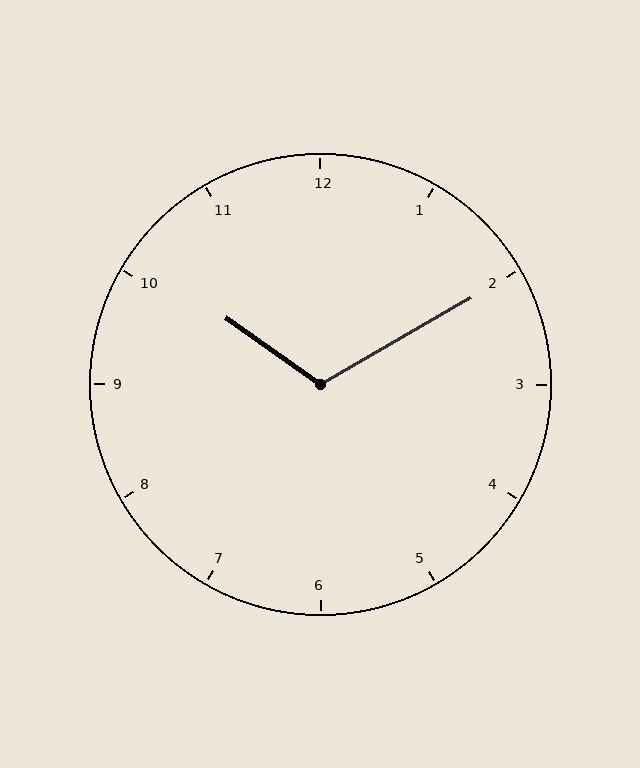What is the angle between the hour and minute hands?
Approximately 115 degrees.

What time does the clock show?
10:10.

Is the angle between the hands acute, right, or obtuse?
It is obtuse.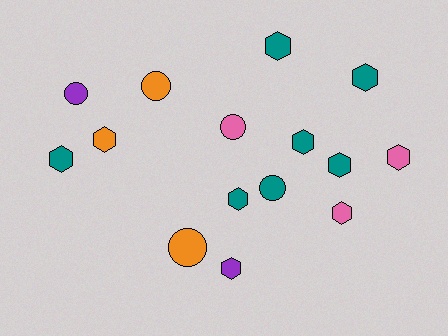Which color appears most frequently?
Teal, with 7 objects.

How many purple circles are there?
There is 1 purple circle.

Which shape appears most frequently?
Hexagon, with 10 objects.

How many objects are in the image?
There are 15 objects.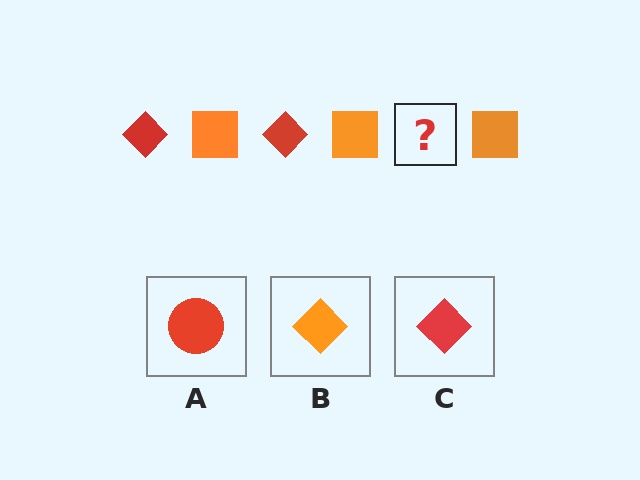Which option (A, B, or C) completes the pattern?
C.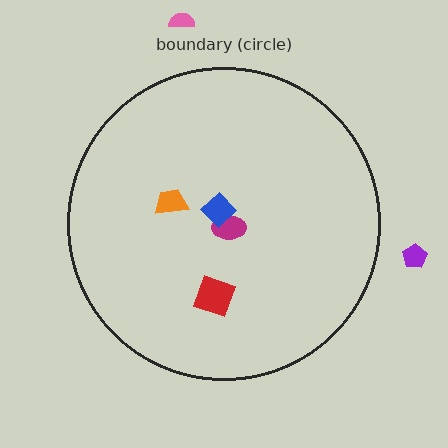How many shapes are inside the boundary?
4 inside, 2 outside.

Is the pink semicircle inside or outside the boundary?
Outside.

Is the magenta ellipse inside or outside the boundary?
Inside.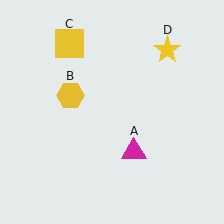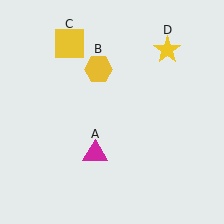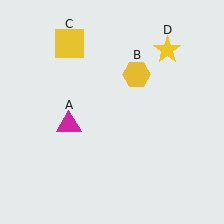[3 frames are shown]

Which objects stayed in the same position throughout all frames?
Yellow square (object C) and yellow star (object D) remained stationary.